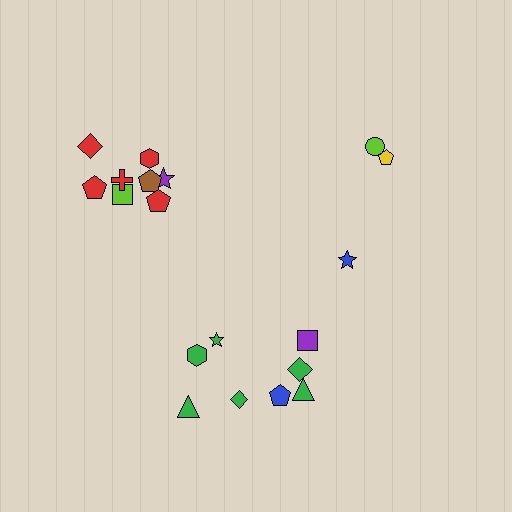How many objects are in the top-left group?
There are 8 objects.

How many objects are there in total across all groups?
There are 19 objects.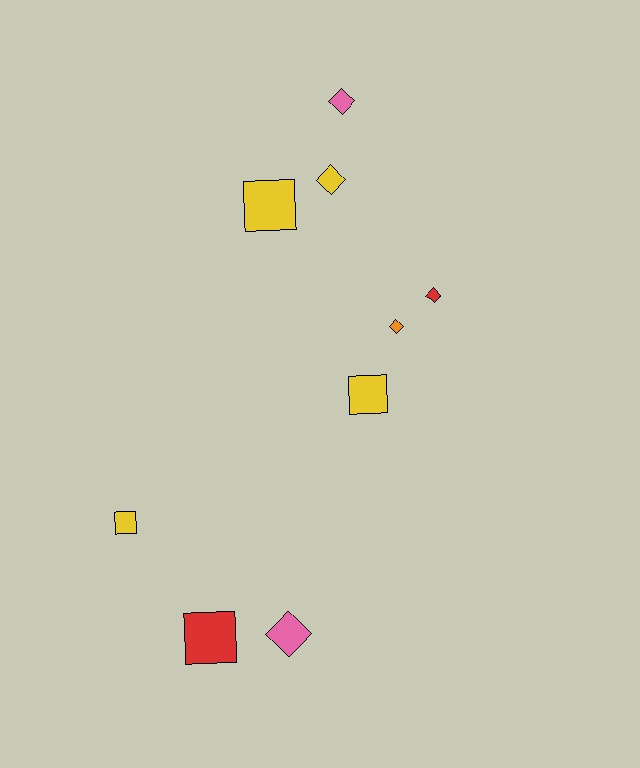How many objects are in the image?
There are 9 objects.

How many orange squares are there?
There are no orange squares.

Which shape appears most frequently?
Diamond, with 5 objects.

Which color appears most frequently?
Yellow, with 4 objects.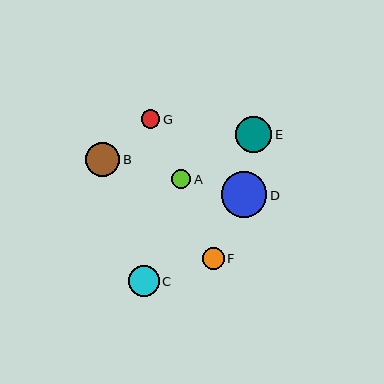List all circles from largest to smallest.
From largest to smallest: D, E, B, C, F, A, G.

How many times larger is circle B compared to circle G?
Circle B is approximately 1.8 times the size of circle G.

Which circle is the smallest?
Circle G is the smallest with a size of approximately 19 pixels.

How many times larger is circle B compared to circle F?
Circle B is approximately 1.6 times the size of circle F.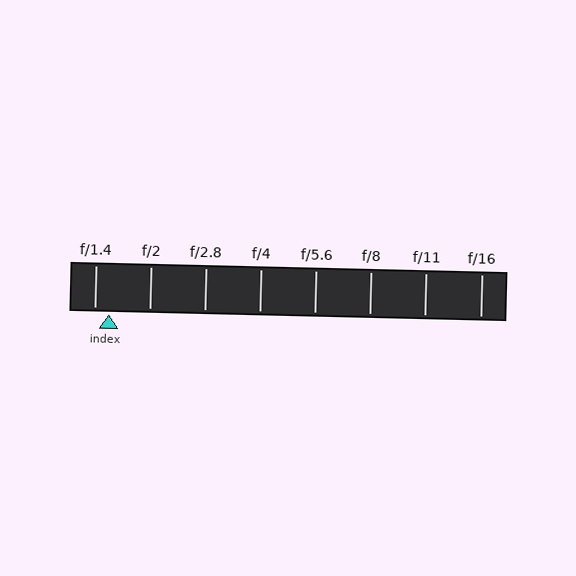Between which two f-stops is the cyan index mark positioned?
The index mark is between f/1.4 and f/2.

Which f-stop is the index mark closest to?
The index mark is closest to f/1.4.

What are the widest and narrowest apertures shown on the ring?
The widest aperture shown is f/1.4 and the narrowest is f/16.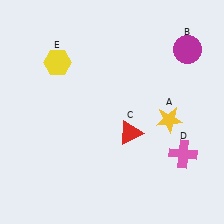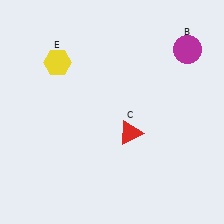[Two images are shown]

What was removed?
The yellow star (A), the pink cross (D) were removed in Image 2.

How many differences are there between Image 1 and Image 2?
There are 2 differences between the two images.